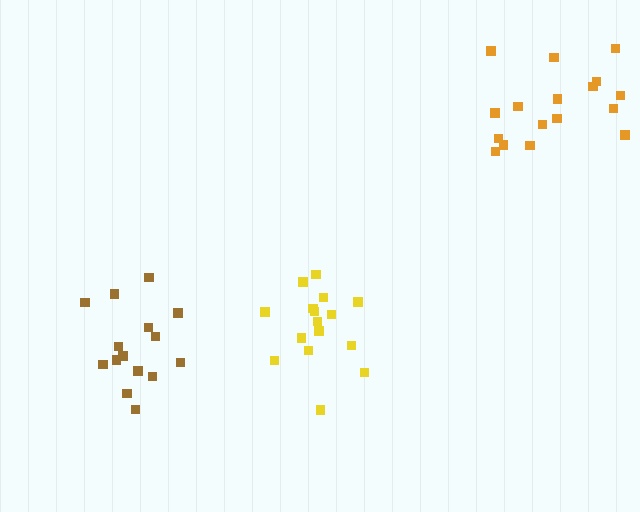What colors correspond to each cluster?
The clusters are colored: brown, yellow, orange.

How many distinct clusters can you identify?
There are 3 distinct clusters.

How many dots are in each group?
Group 1: 15 dots, Group 2: 16 dots, Group 3: 17 dots (48 total).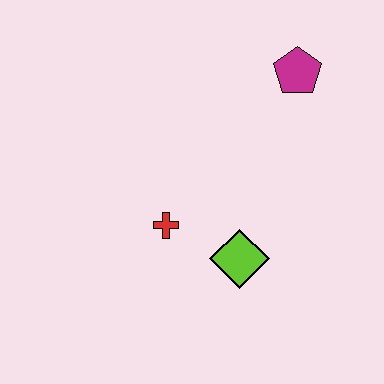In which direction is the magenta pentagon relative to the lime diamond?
The magenta pentagon is above the lime diamond.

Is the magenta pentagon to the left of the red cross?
No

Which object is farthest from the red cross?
The magenta pentagon is farthest from the red cross.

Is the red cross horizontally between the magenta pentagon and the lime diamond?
No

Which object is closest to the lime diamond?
The red cross is closest to the lime diamond.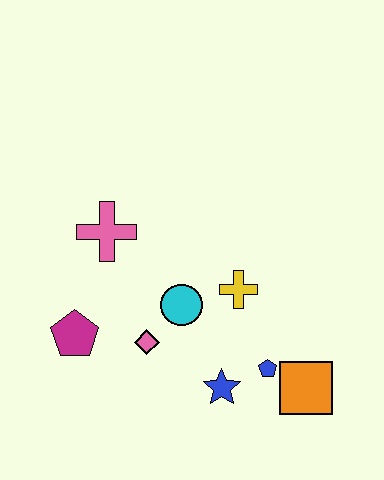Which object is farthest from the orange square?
The pink cross is farthest from the orange square.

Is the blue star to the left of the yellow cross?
Yes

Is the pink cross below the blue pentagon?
No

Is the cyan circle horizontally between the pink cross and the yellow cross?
Yes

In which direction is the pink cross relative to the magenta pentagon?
The pink cross is above the magenta pentagon.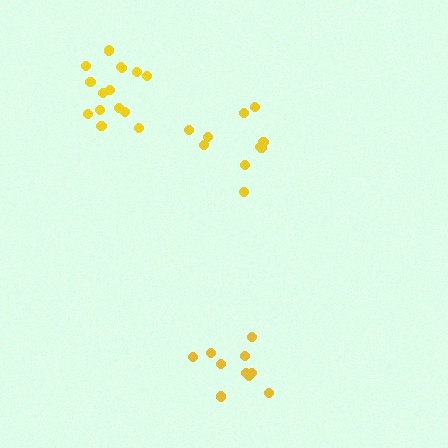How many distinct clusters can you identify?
There are 3 distinct clusters.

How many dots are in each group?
Group 1: 10 dots, Group 2: 10 dots, Group 3: 15 dots (35 total).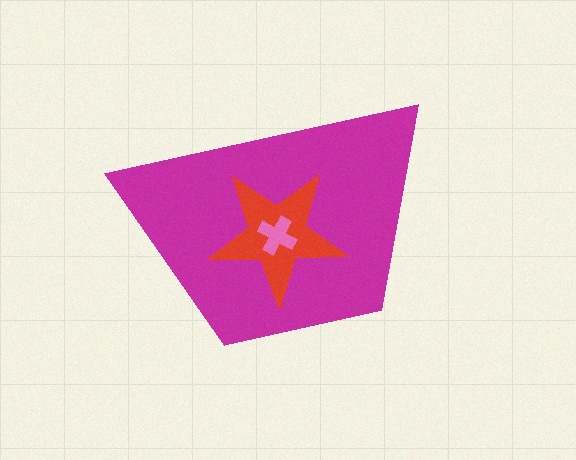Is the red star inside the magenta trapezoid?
Yes.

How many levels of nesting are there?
3.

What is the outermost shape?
The magenta trapezoid.